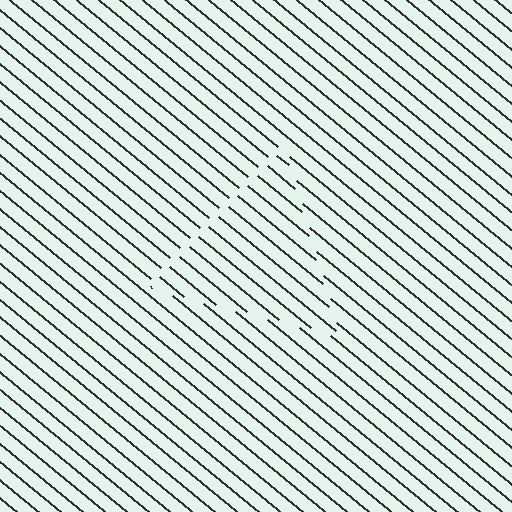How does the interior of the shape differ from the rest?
The interior of the shape contains the same grating, shifted by half a period — the contour is defined by the phase discontinuity where line-ends from the inner and outer gratings abut.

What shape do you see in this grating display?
An illusory triangle. The interior of the shape contains the same grating, shifted by half a period — the contour is defined by the phase discontinuity where line-ends from the inner and outer gratings abut.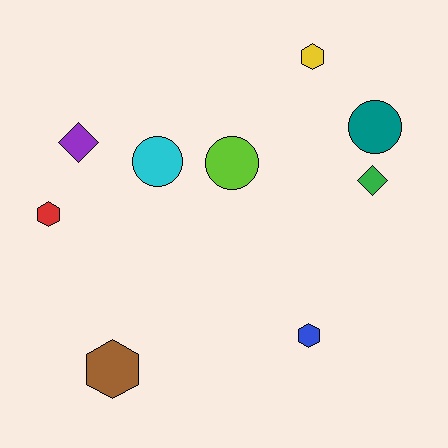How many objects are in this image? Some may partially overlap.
There are 9 objects.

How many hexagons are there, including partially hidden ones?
There are 4 hexagons.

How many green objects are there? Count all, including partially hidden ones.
There is 1 green object.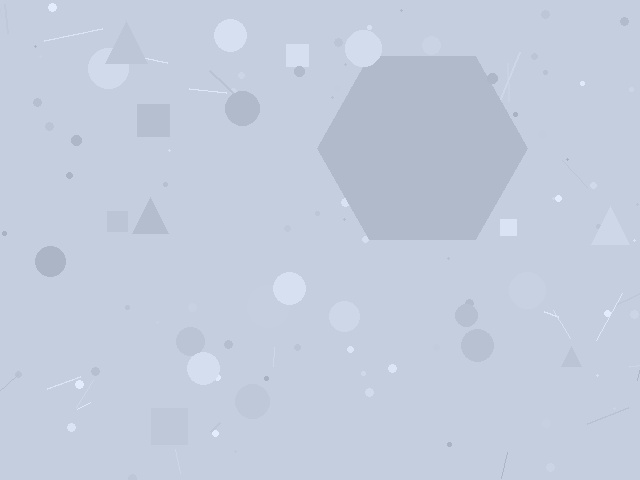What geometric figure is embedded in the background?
A hexagon is embedded in the background.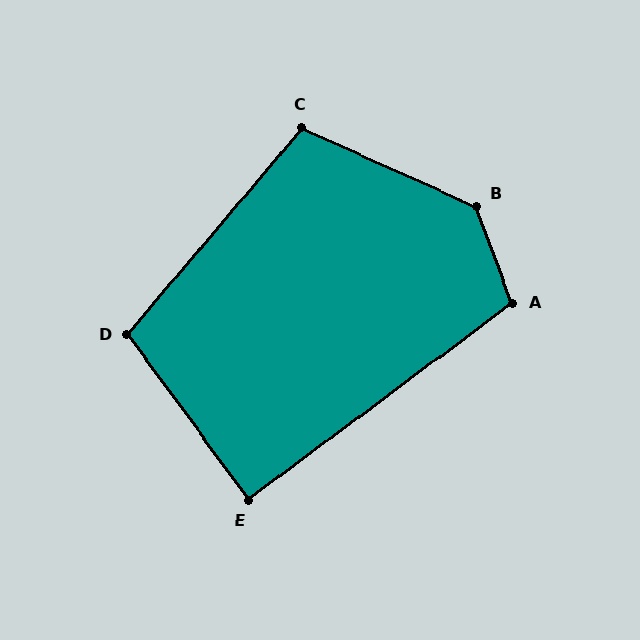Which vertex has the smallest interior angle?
E, at approximately 90 degrees.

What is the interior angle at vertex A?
Approximately 106 degrees (obtuse).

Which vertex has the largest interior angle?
B, at approximately 135 degrees.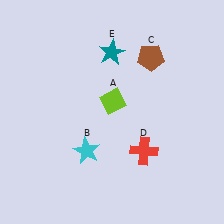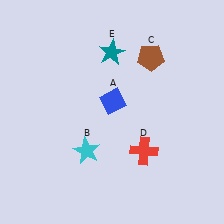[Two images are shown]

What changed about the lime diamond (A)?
In Image 1, A is lime. In Image 2, it changed to blue.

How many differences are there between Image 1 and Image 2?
There is 1 difference between the two images.